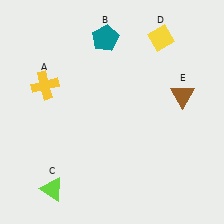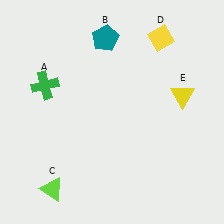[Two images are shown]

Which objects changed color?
A changed from yellow to green. E changed from brown to yellow.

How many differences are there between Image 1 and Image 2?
There are 2 differences between the two images.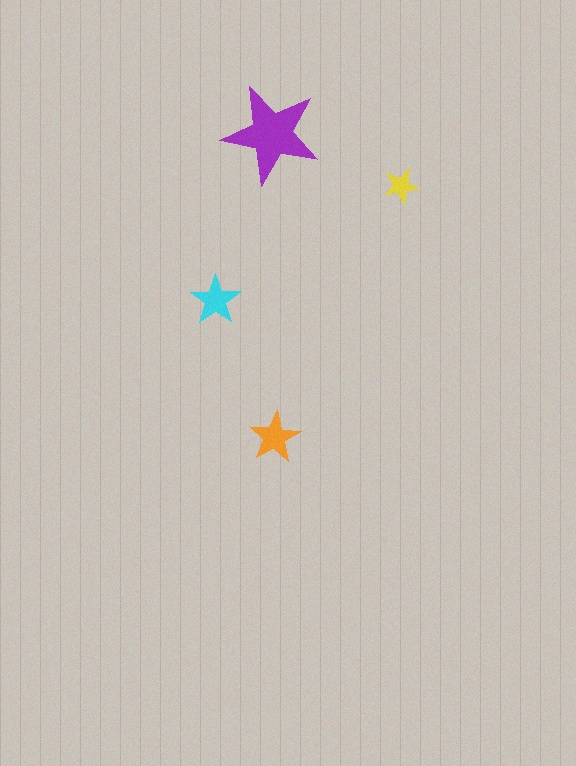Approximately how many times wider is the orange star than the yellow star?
About 1.5 times wider.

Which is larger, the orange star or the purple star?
The purple one.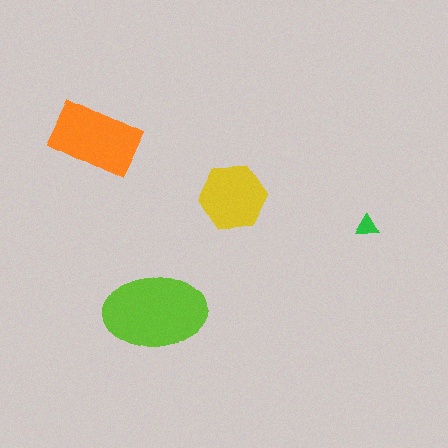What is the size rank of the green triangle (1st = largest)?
4th.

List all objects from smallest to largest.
The green triangle, the yellow hexagon, the orange rectangle, the lime ellipse.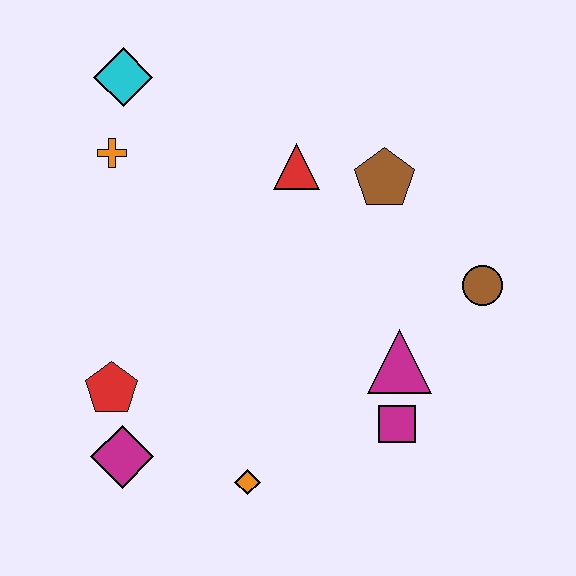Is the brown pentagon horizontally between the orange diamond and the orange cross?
No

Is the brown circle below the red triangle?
Yes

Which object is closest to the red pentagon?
The magenta diamond is closest to the red pentagon.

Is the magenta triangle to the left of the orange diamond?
No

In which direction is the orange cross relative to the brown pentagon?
The orange cross is to the left of the brown pentagon.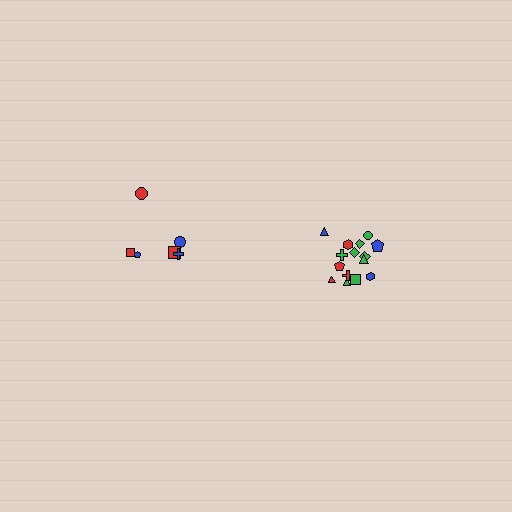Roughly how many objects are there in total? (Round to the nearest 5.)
Roughly 20 objects in total.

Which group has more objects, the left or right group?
The right group.